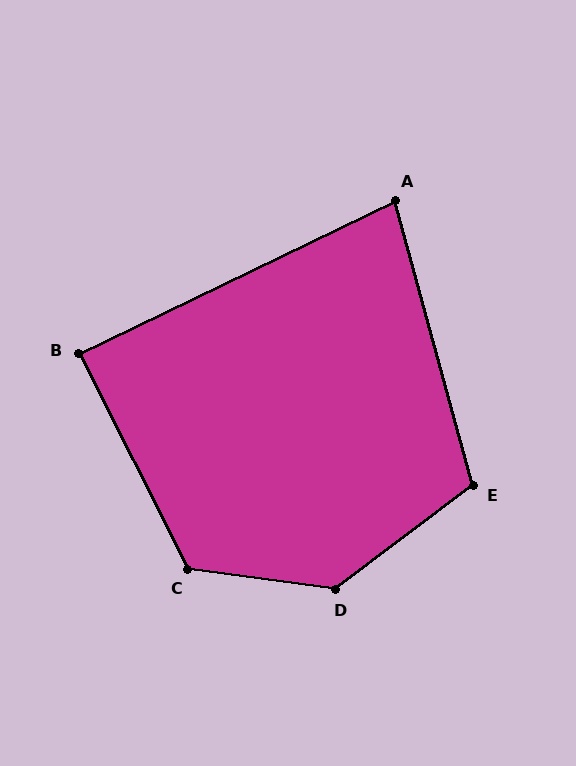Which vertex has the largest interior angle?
D, at approximately 135 degrees.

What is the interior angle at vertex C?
Approximately 125 degrees (obtuse).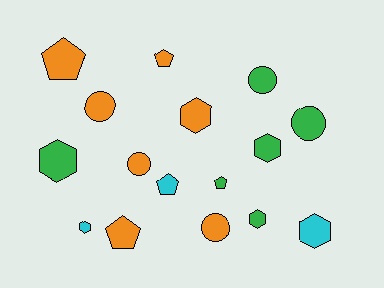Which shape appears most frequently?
Hexagon, with 6 objects.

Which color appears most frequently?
Orange, with 7 objects.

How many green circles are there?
There are 2 green circles.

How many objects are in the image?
There are 16 objects.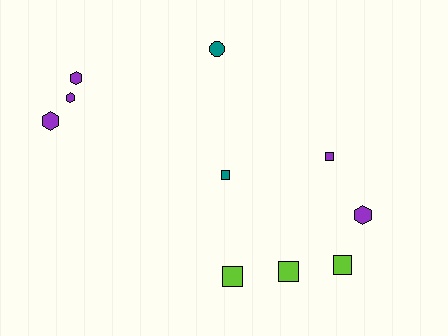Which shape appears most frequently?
Square, with 5 objects.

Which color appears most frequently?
Purple, with 5 objects.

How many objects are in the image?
There are 10 objects.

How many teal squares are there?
There is 1 teal square.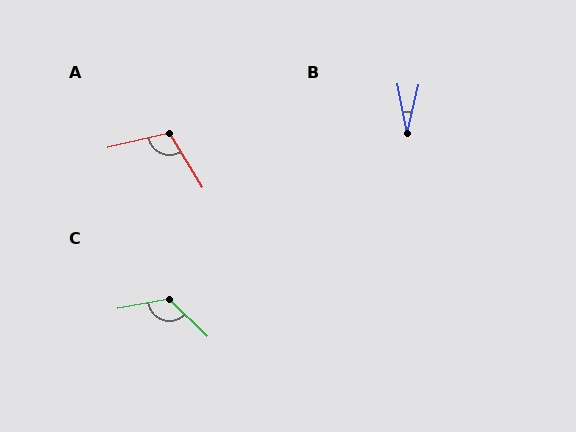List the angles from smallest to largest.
B (25°), A (108°), C (125°).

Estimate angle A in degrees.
Approximately 108 degrees.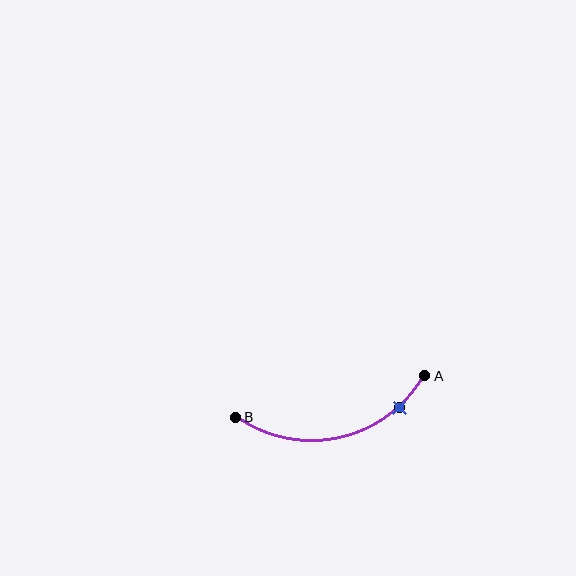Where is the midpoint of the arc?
The arc midpoint is the point on the curve farthest from the straight line joining A and B. It sits below that line.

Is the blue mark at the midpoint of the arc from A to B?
No. The blue mark lies on the arc but is closer to endpoint A. The arc midpoint would be at the point on the curve equidistant along the arc from both A and B.